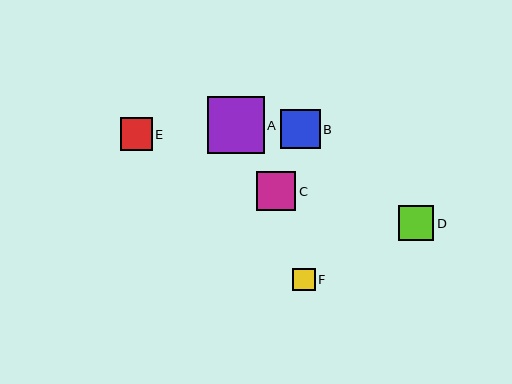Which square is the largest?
Square A is the largest with a size of approximately 57 pixels.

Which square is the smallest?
Square F is the smallest with a size of approximately 23 pixels.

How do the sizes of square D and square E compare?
Square D and square E are approximately the same size.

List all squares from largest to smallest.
From largest to smallest: A, B, C, D, E, F.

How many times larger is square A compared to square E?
Square A is approximately 1.8 times the size of square E.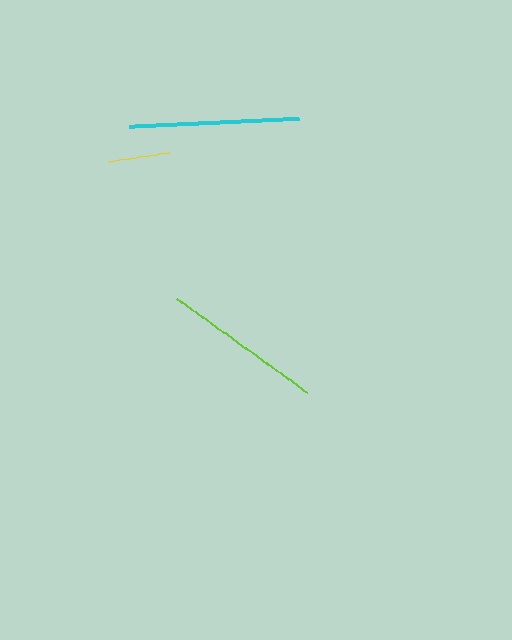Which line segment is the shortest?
The yellow line is the shortest at approximately 60 pixels.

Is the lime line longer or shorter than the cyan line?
The cyan line is longer than the lime line.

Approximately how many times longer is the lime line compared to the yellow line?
The lime line is approximately 2.7 times the length of the yellow line.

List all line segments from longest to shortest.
From longest to shortest: cyan, lime, yellow.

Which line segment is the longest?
The cyan line is the longest at approximately 170 pixels.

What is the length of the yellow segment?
The yellow segment is approximately 60 pixels long.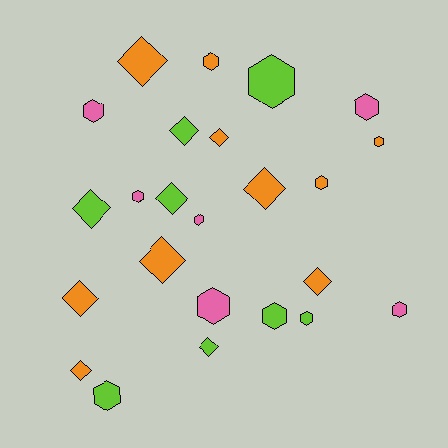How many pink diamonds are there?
There are no pink diamonds.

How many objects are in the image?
There are 24 objects.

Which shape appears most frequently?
Hexagon, with 13 objects.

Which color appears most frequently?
Orange, with 10 objects.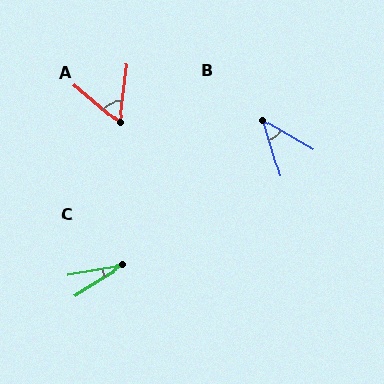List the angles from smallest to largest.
C (22°), B (43°), A (56°).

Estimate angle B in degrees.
Approximately 43 degrees.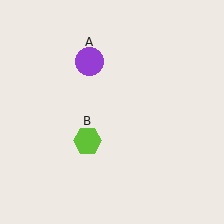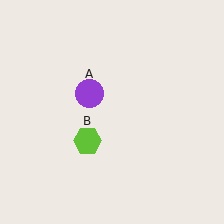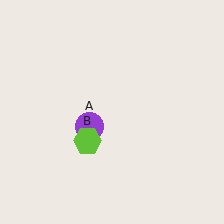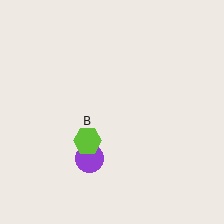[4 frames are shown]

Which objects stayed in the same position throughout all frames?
Lime hexagon (object B) remained stationary.